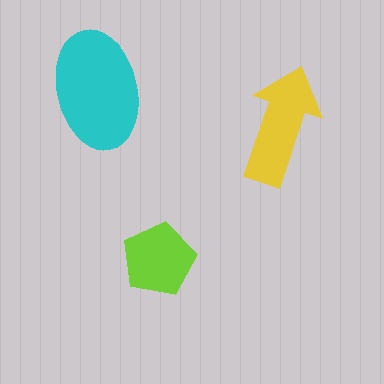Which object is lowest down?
The lime pentagon is bottommost.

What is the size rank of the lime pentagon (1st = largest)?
3rd.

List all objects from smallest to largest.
The lime pentagon, the yellow arrow, the cyan ellipse.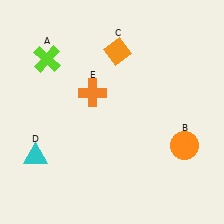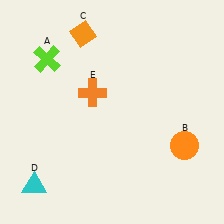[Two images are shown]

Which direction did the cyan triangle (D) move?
The cyan triangle (D) moved down.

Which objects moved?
The objects that moved are: the orange diamond (C), the cyan triangle (D).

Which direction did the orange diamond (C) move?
The orange diamond (C) moved left.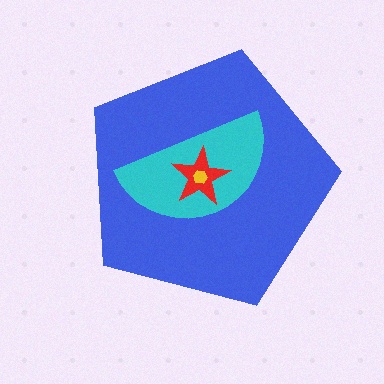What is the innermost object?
The yellow hexagon.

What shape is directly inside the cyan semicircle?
The red star.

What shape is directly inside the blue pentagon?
The cyan semicircle.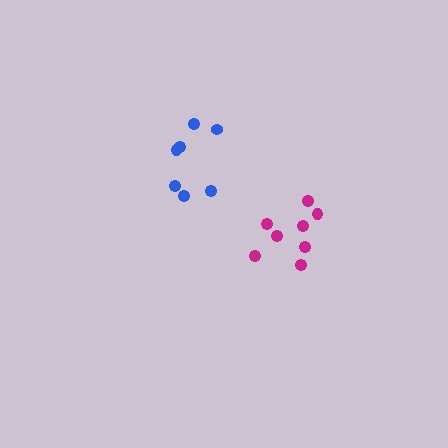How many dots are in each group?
Group 1: 8 dots, Group 2: 7 dots (15 total).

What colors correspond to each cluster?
The clusters are colored: magenta, blue.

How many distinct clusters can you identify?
There are 2 distinct clusters.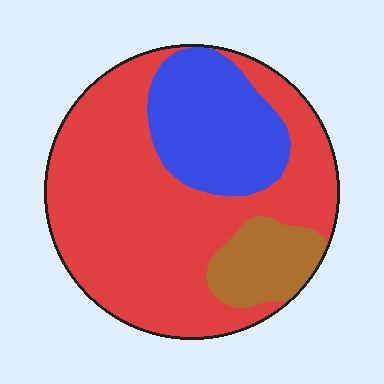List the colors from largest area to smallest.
From largest to smallest: red, blue, brown.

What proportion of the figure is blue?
Blue covers 23% of the figure.